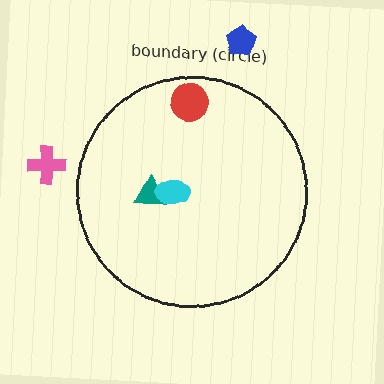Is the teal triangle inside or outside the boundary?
Inside.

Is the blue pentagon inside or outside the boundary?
Outside.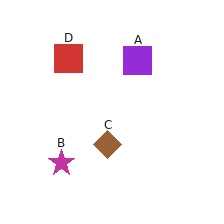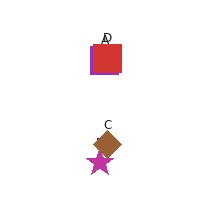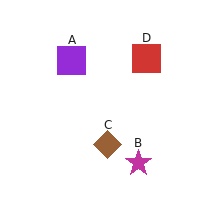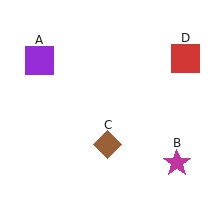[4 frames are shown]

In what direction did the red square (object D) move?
The red square (object D) moved right.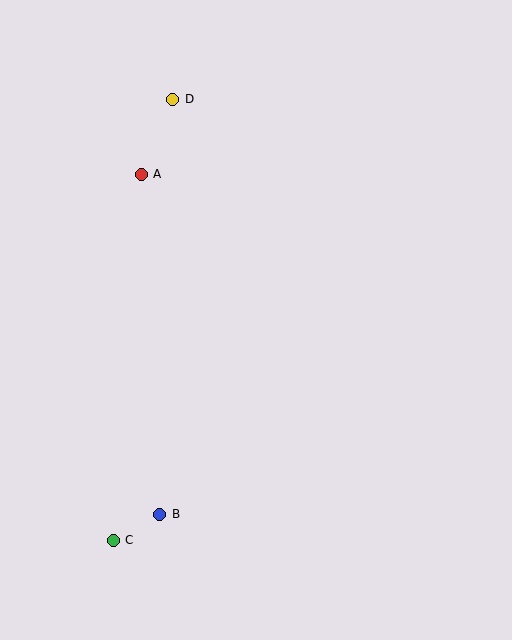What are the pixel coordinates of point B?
Point B is at (160, 514).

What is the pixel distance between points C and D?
The distance between C and D is 445 pixels.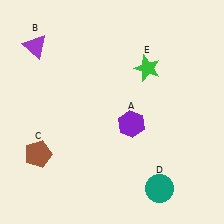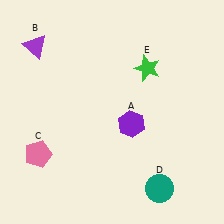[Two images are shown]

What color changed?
The pentagon (C) changed from brown in Image 1 to pink in Image 2.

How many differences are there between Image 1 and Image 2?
There is 1 difference between the two images.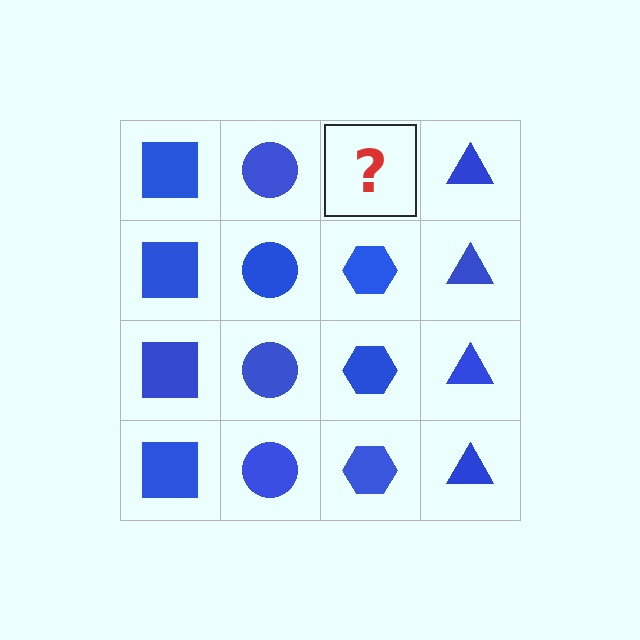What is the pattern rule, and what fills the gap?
The rule is that each column has a consistent shape. The gap should be filled with a blue hexagon.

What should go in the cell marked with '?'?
The missing cell should contain a blue hexagon.